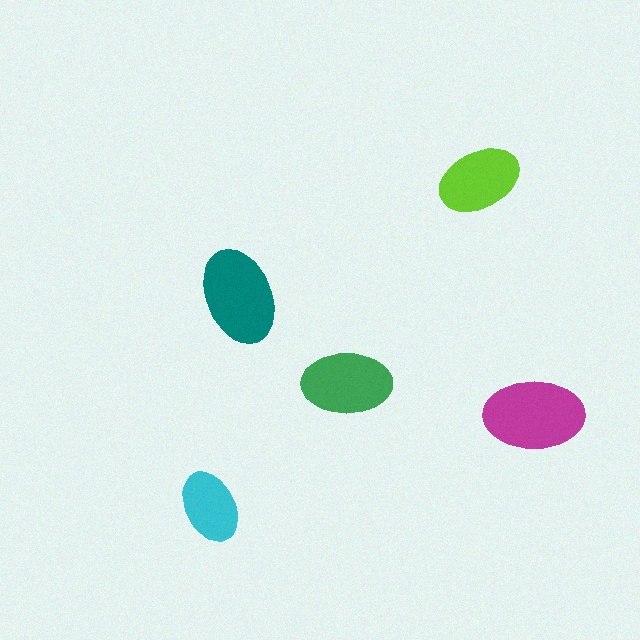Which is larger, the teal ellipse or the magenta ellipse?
The magenta one.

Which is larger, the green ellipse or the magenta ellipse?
The magenta one.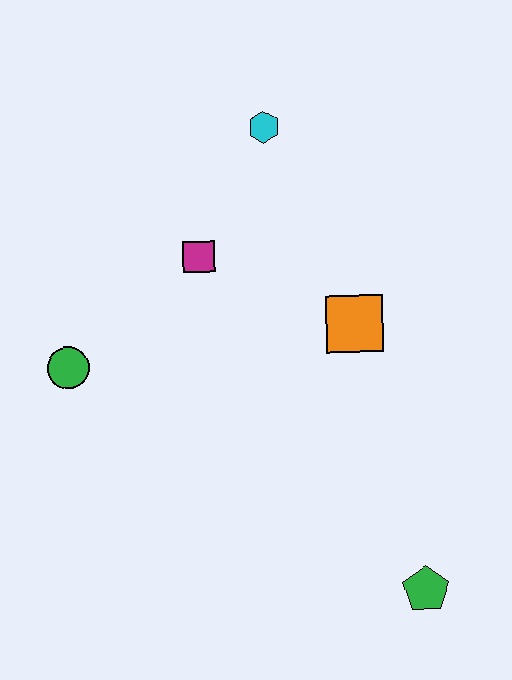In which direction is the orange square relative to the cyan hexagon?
The orange square is below the cyan hexagon.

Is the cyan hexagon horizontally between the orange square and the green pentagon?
No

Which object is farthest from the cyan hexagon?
The green pentagon is farthest from the cyan hexagon.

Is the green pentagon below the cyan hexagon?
Yes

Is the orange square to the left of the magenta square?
No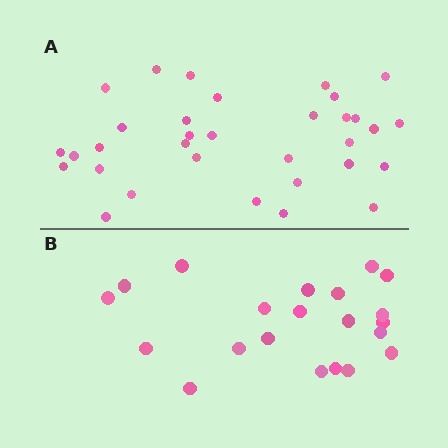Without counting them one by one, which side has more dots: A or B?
Region A (the top region) has more dots.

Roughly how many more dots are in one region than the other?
Region A has roughly 12 or so more dots than region B.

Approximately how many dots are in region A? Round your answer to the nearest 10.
About 30 dots. (The exact count is 33, which rounds to 30.)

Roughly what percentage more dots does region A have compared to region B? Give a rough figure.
About 55% more.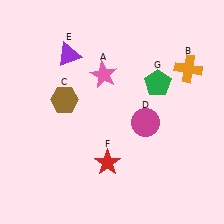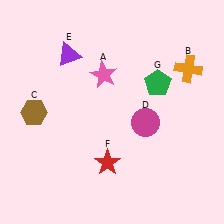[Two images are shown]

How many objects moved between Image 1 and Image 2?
1 object moved between the two images.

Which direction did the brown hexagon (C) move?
The brown hexagon (C) moved left.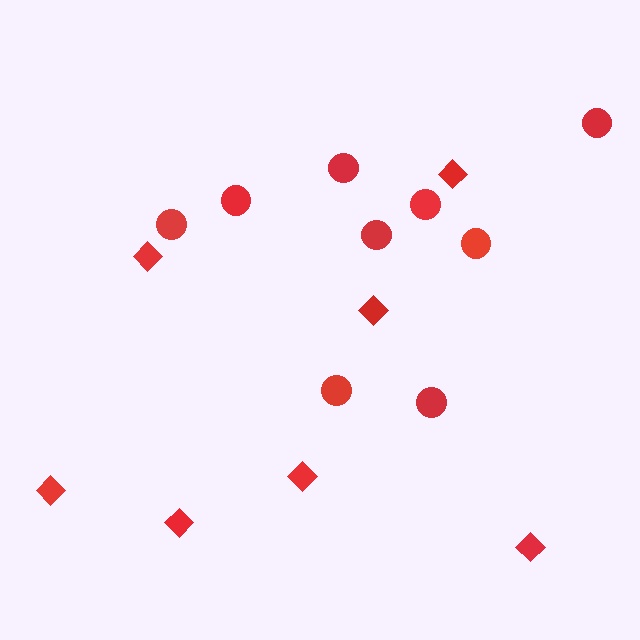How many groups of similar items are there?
There are 2 groups: one group of diamonds (7) and one group of circles (9).